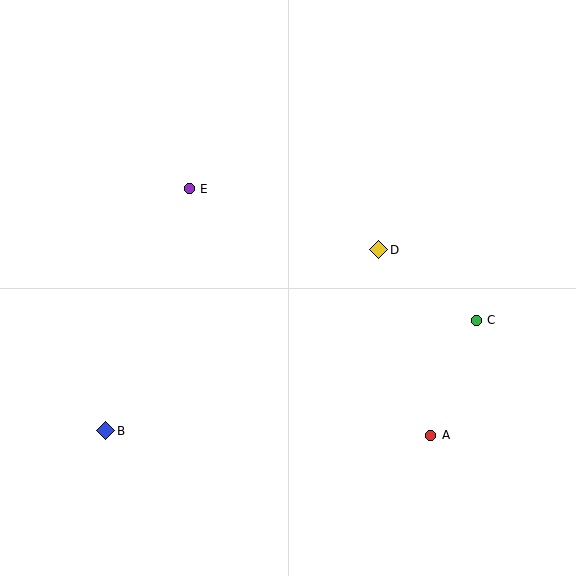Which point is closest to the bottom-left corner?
Point B is closest to the bottom-left corner.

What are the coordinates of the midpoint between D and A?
The midpoint between D and A is at (405, 342).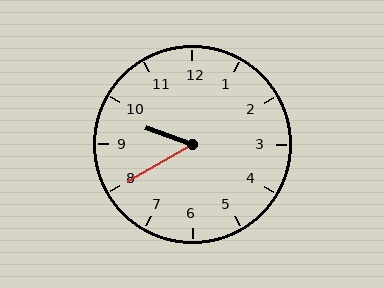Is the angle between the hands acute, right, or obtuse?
It is acute.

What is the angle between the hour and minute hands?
Approximately 50 degrees.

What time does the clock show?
9:40.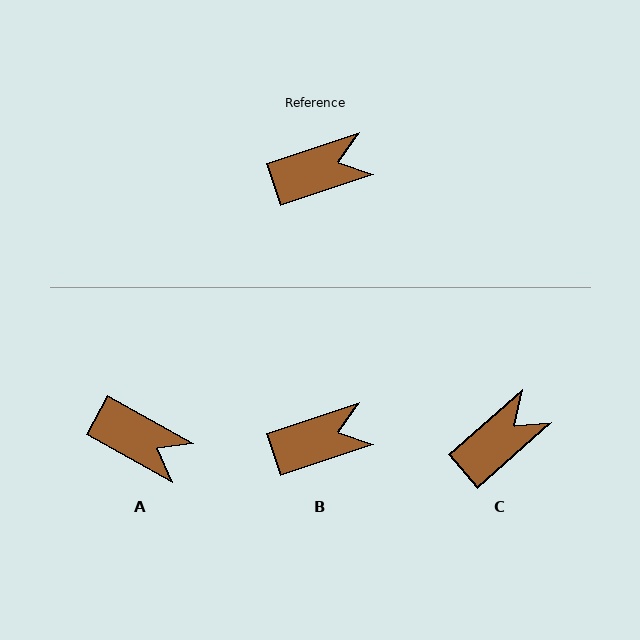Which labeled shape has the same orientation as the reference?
B.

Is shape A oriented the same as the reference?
No, it is off by about 48 degrees.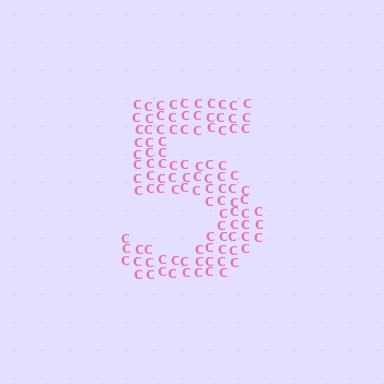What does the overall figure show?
The overall figure shows the digit 5.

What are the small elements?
The small elements are letter C's.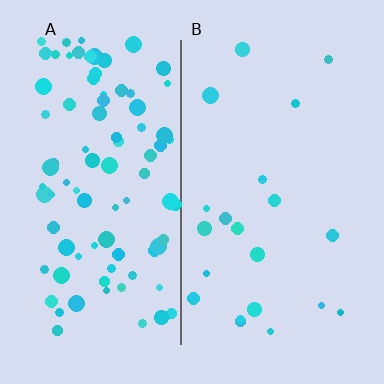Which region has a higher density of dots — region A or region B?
A (the left).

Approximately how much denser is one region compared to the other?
Approximately 4.3× — region A over region B.